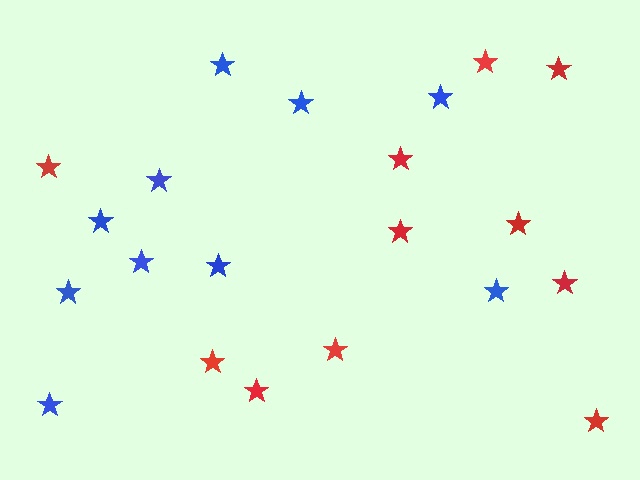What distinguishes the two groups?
There are 2 groups: one group of blue stars (10) and one group of red stars (11).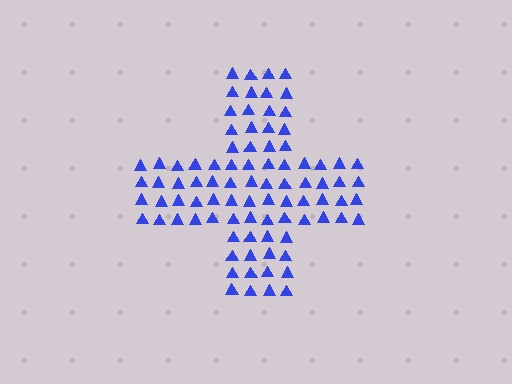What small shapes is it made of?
It is made of small triangles.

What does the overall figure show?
The overall figure shows a cross.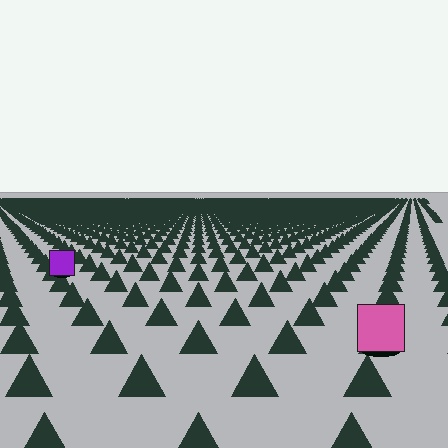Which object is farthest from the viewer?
The purple square is farthest from the viewer. It appears smaller and the ground texture around it is denser.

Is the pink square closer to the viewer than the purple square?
Yes. The pink square is closer — you can tell from the texture gradient: the ground texture is coarser near it.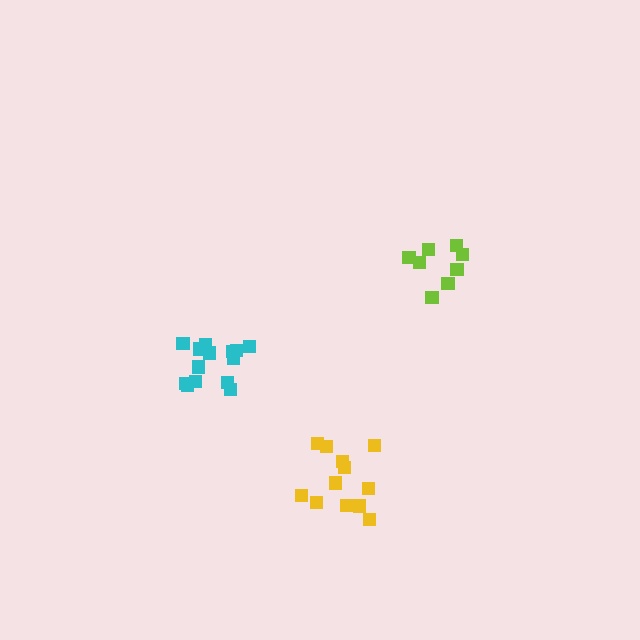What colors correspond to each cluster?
The clusters are colored: lime, cyan, yellow.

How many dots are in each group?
Group 1: 8 dots, Group 2: 14 dots, Group 3: 12 dots (34 total).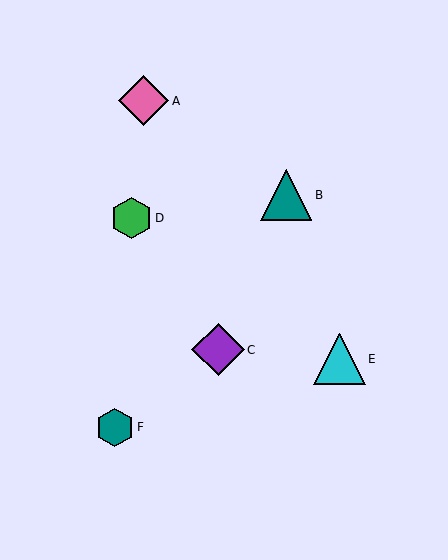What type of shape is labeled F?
Shape F is a teal hexagon.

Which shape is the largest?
The purple diamond (labeled C) is the largest.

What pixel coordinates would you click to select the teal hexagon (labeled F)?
Click at (115, 427) to select the teal hexagon F.